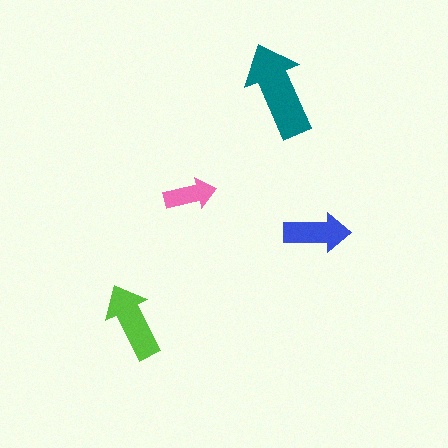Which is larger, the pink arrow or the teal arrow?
The teal one.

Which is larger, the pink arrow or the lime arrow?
The lime one.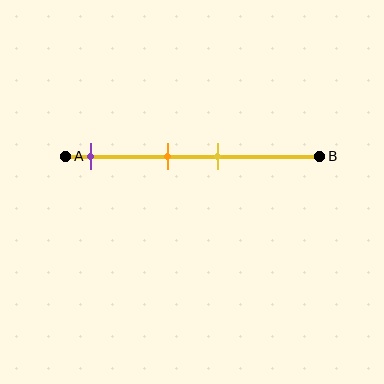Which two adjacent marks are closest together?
The orange and yellow marks are the closest adjacent pair.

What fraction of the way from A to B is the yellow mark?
The yellow mark is approximately 60% (0.6) of the way from A to B.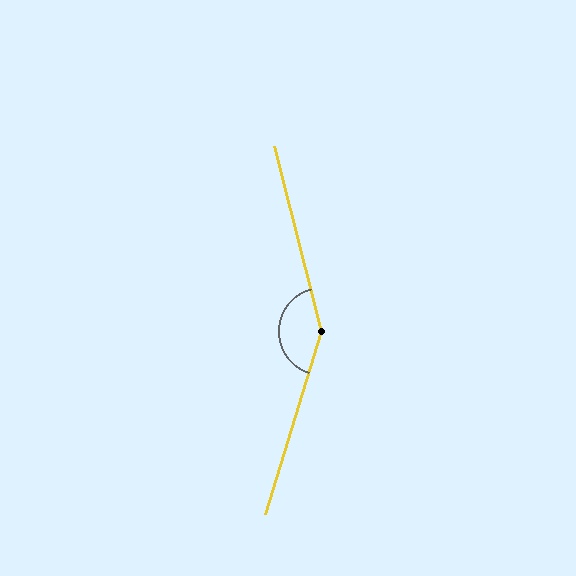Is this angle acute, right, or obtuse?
It is obtuse.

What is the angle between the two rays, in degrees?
Approximately 148 degrees.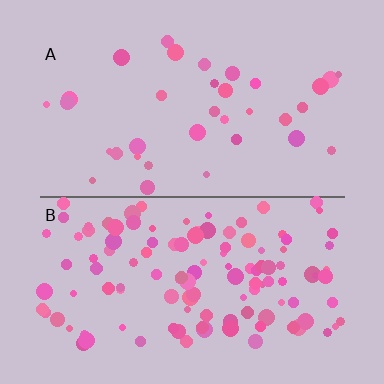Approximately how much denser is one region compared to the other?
Approximately 3.5× — region B over region A.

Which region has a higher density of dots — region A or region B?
B (the bottom).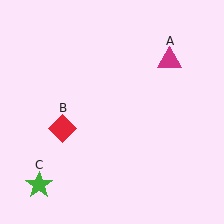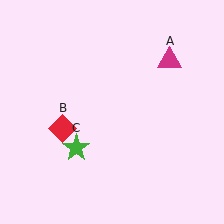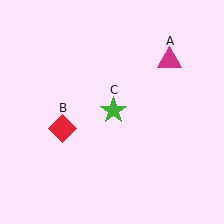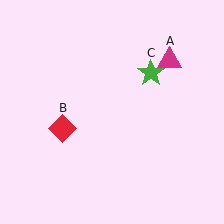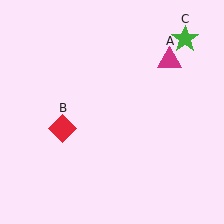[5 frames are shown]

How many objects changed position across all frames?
1 object changed position: green star (object C).